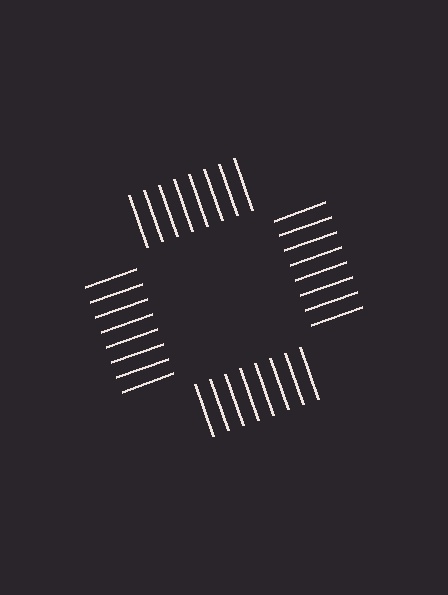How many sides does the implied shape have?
4 sides — the line-ends trace a square.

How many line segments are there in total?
32 — 8 along each of the 4 edges.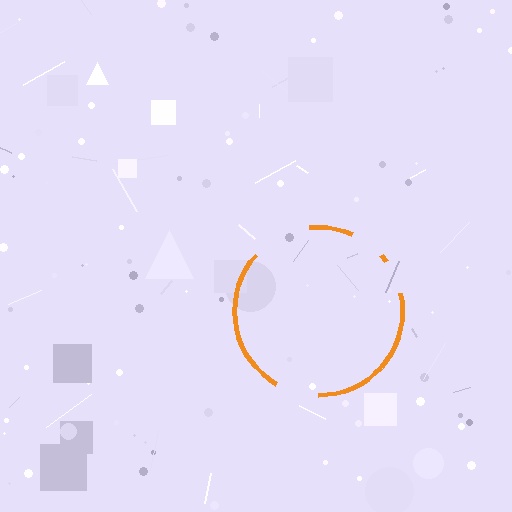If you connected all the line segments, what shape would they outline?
They would outline a circle.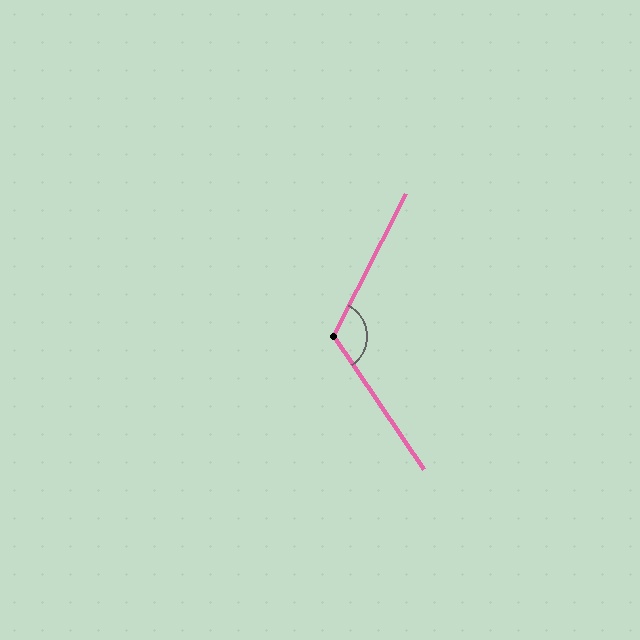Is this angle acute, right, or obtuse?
It is obtuse.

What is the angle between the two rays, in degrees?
Approximately 118 degrees.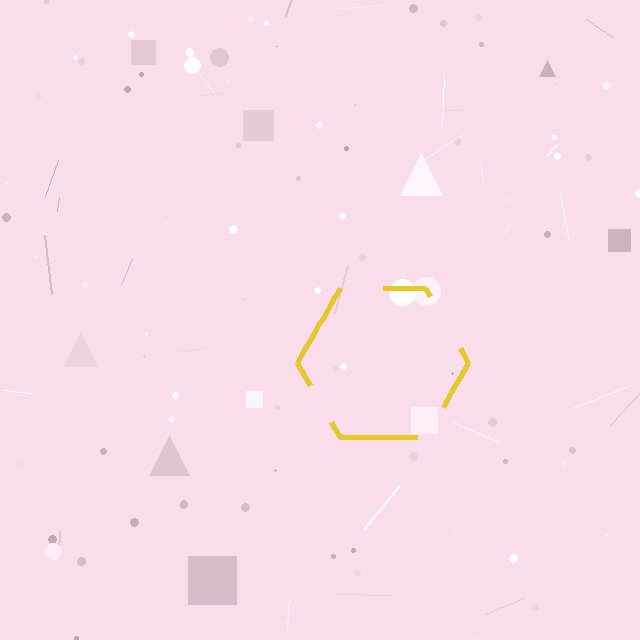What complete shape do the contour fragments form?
The contour fragments form a hexagon.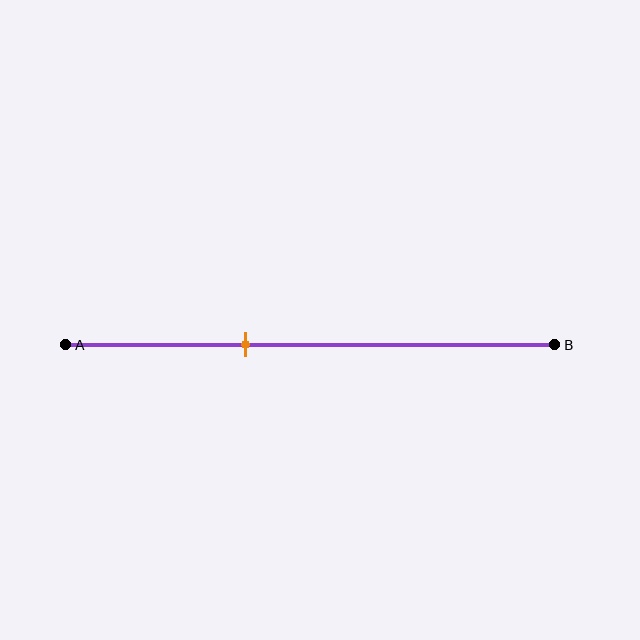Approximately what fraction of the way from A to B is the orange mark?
The orange mark is approximately 35% of the way from A to B.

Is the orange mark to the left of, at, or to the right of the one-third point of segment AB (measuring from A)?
The orange mark is to the right of the one-third point of segment AB.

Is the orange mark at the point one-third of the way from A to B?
No, the mark is at about 35% from A, not at the 33% one-third point.